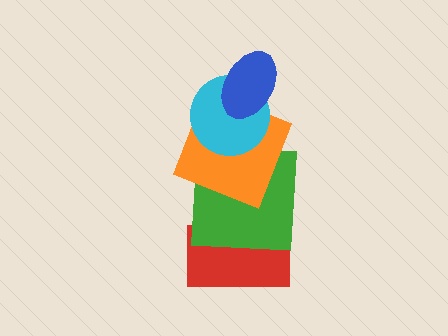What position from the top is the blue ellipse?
The blue ellipse is 1st from the top.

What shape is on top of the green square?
The orange square is on top of the green square.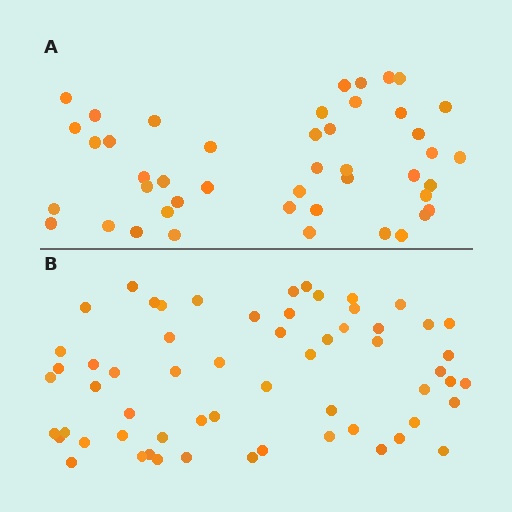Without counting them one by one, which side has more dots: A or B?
Region B (the bottom region) has more dots.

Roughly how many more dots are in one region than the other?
Region B has approximately 15 more dots than region A.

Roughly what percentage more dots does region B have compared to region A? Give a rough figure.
About 35% more.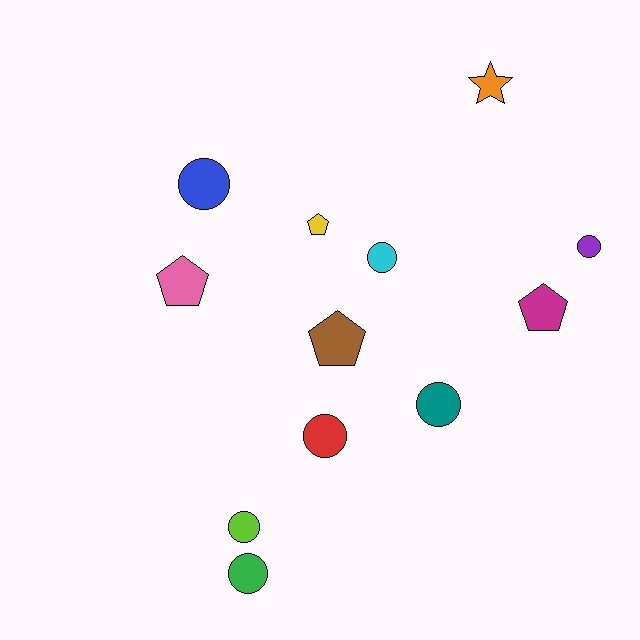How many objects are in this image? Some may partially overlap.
There are 12 objects.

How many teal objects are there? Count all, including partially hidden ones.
There is 1 teal object.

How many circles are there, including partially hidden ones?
There are 7 circles.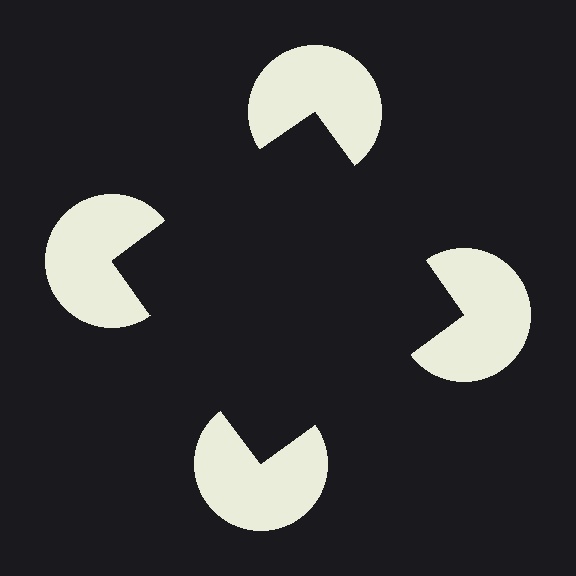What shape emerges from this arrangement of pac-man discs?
An illusory square — its edges are inferred from the aligned wedge cuts in the pac-man discs, not physically drawn.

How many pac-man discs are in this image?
There are 4 — one at each vertex of the illusory square.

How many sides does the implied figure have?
4 sides.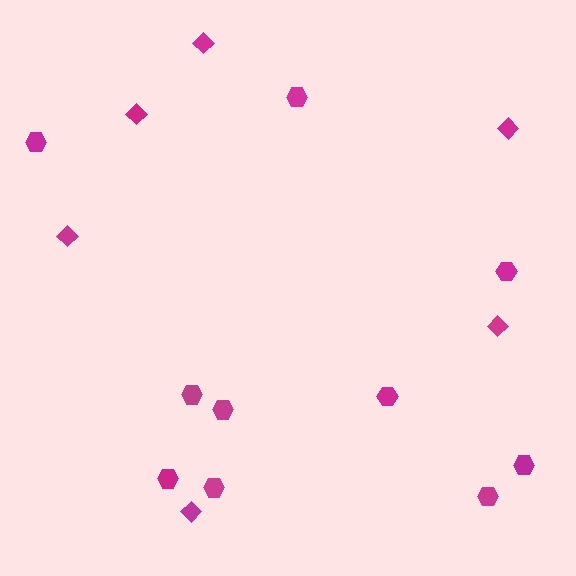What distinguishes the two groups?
There are 2 groups: one group of diamonds (6) and one group of hexagons (10).